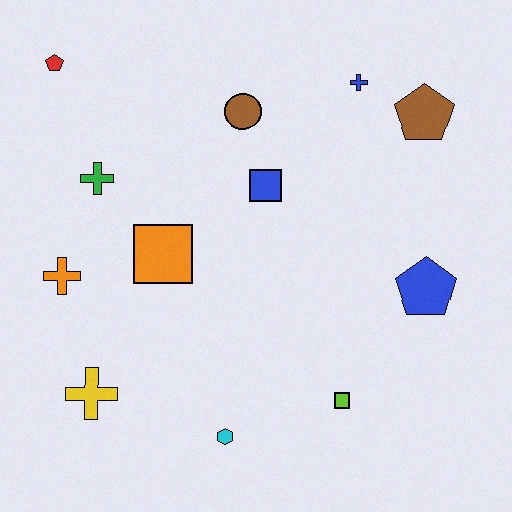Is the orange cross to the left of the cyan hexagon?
Yes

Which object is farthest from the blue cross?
The yellow cross is farthest from the blue cross.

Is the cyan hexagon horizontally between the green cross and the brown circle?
Yes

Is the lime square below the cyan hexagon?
No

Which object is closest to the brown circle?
The blue square is closest to the brown circle.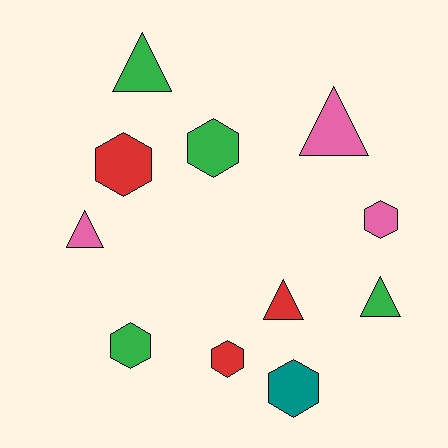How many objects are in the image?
There are 11 objects.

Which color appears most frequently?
Green, with 4 objects.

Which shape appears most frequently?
Hexagon, with 6 objects.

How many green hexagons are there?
There are 2 green hexagons.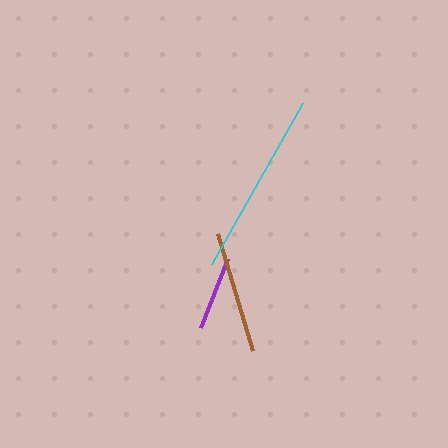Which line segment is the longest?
The cyan line is the longest at approximately 185 pixels.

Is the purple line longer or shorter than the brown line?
The brown line is longer than the purple line.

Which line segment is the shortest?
The purple line is the shortest at approximately 75 pixels.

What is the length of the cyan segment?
The cyan segment is approximately 185 pixels long.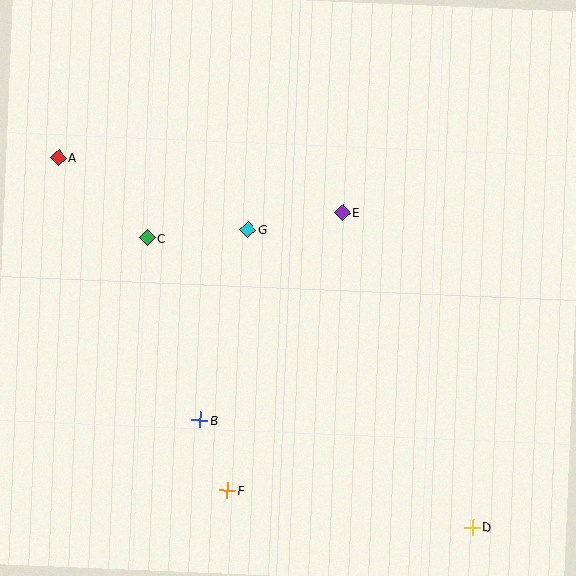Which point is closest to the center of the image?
Point G at (248, 230) is closest to the center.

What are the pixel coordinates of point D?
Point D is at (473, 527).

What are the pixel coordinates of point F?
Point F is at (227, 490).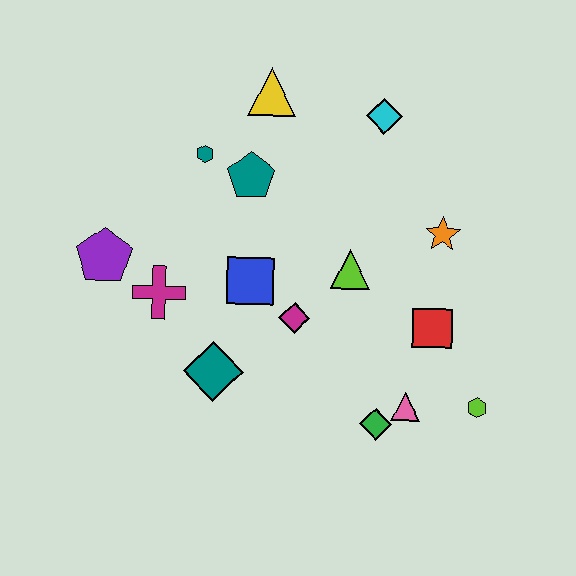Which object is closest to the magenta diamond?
The blue square is closest to the magenta diamond.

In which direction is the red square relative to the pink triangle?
The red square is above the pink triangle.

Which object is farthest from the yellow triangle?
The lime hexagon is farthest from the yellow triangle.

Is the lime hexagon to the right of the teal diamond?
Yes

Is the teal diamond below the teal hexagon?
Yes